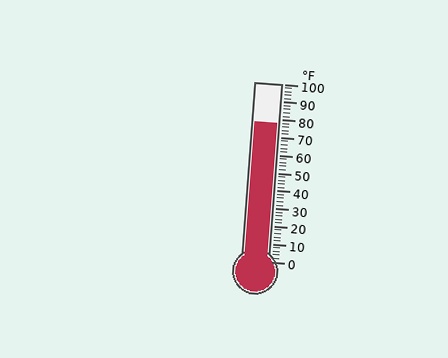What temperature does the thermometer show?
The thermometer shows approximately 78°F.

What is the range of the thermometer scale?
The thermometer scale ranges from 0°F to 100°F.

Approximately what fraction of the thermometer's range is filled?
The thermometer is filled to approximately 80% of its range.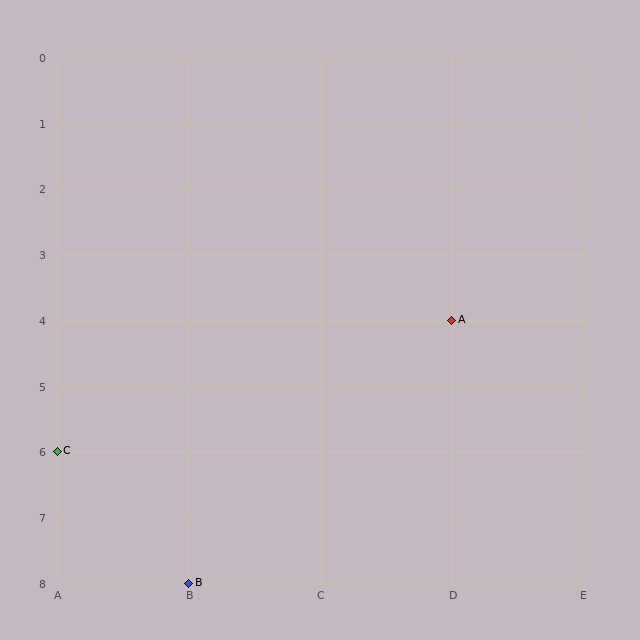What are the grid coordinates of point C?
Point C is at grid coordinates (A, 6).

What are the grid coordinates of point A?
Point A is at grid coordinates (D, 4).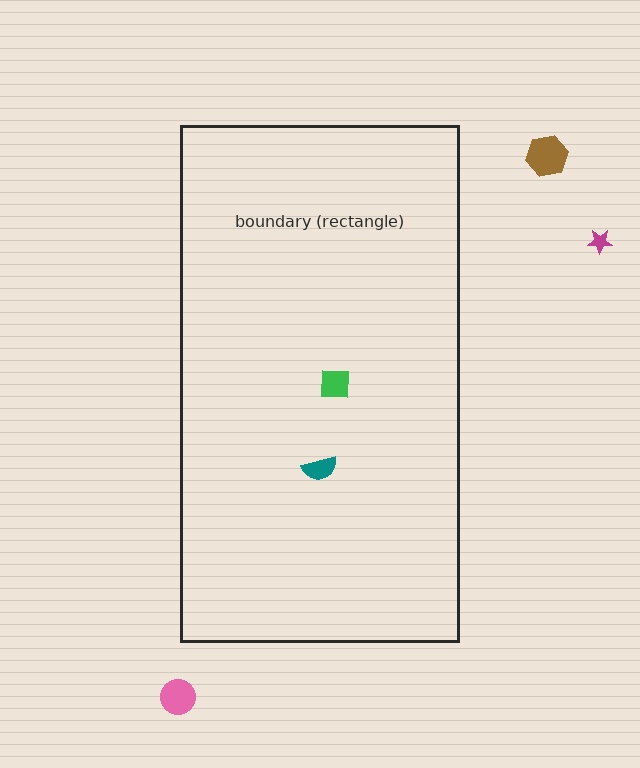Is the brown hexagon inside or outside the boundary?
Outside.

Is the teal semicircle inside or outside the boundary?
Inside.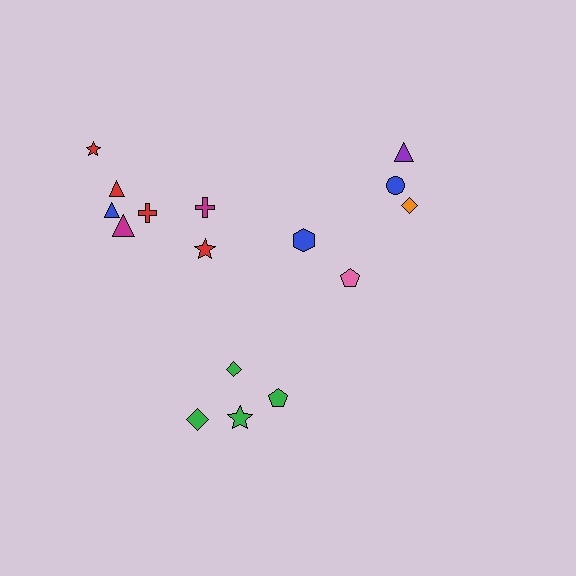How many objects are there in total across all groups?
There are 16 objects.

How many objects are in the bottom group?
There are 4 objects.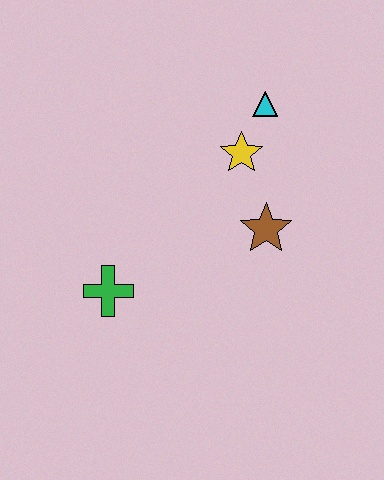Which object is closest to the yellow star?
The cyan triangle is closest to the yellow star.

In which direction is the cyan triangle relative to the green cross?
The cyan triangle is above the green cross.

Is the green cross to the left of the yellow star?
Yes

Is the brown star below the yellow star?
Yes